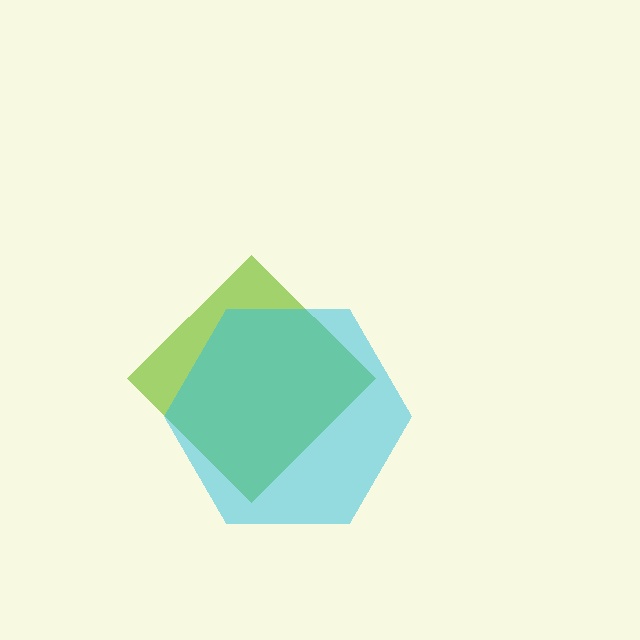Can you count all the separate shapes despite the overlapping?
Yes, there are 2 separate shapes.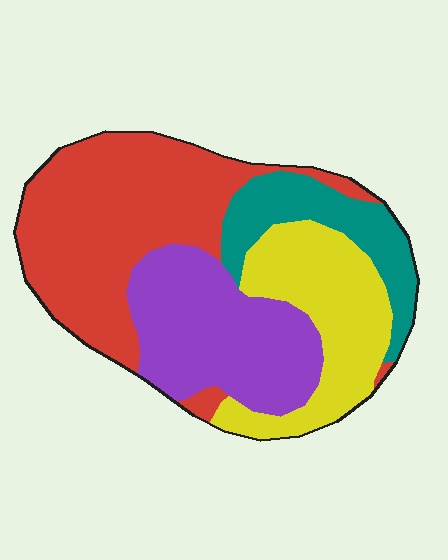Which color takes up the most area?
Red, at roughly 40%.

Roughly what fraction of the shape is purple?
Purple covers around 25% of the shape.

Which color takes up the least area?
Teal, at roughly 15%.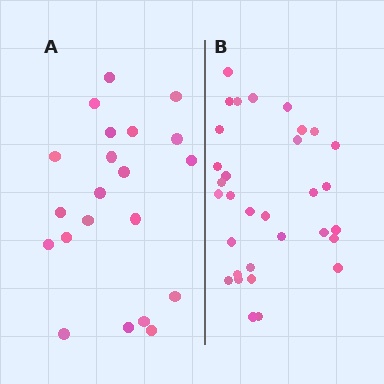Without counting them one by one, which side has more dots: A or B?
Region B (the right region) has more dots.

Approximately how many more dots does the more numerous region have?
Region B has roughly 12 or so more dots than region A.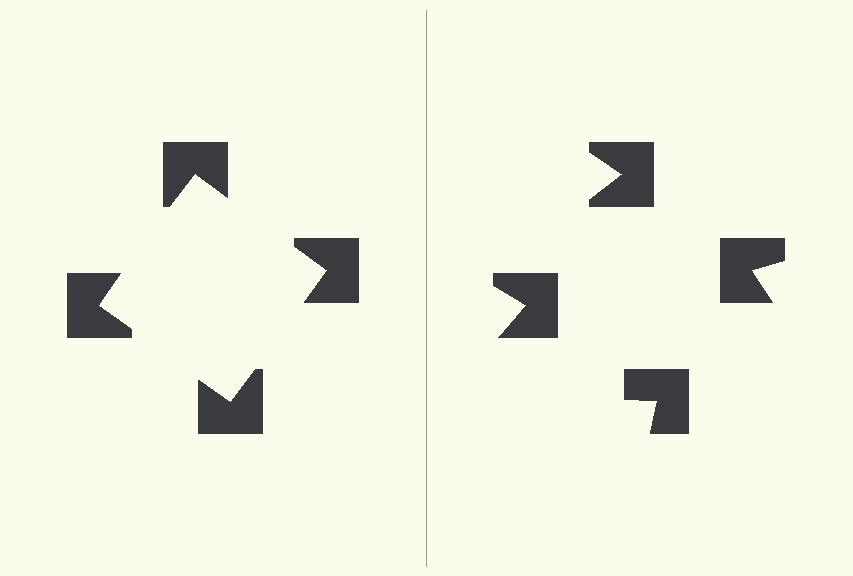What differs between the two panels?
The notched squares are positioned identically on both sides; only the wedge orientations differ. On the left they align to a square; on the right they are misaligned.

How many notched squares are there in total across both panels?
8 — 4 on each side.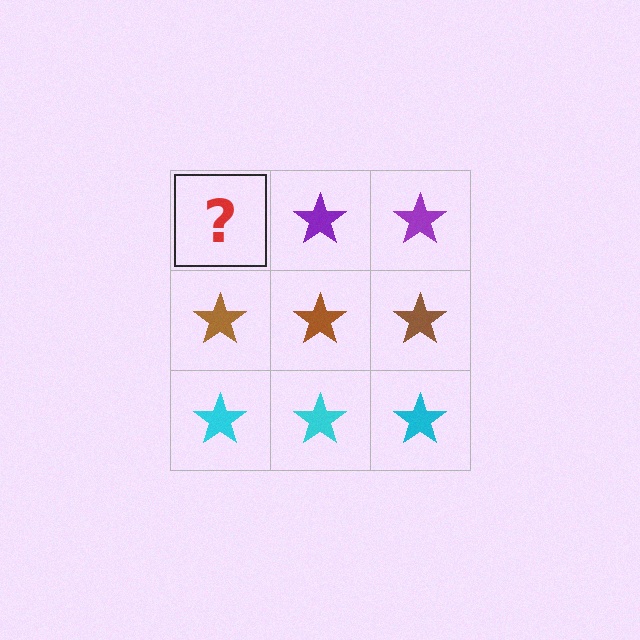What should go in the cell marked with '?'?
The missing cell should contain a purple star.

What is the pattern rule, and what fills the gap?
The rule is that each row has a consistent color. The gap should be filled with a purple star.